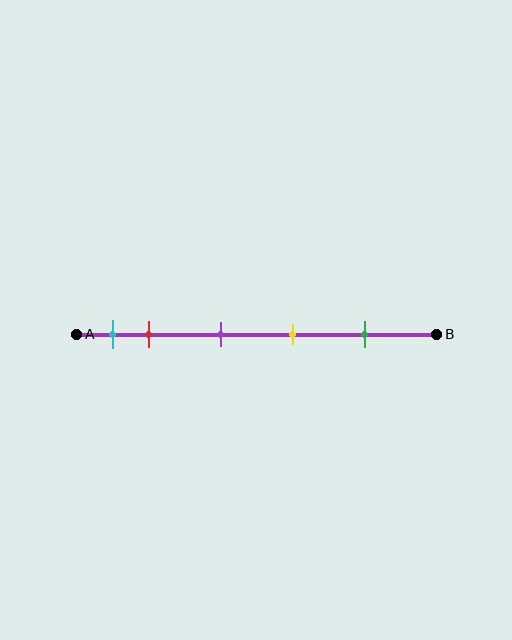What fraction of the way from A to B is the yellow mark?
The yellow mark is approximately 60% (0.6) of the way from A to B.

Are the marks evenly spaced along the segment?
No, the marks are not evenly spaced.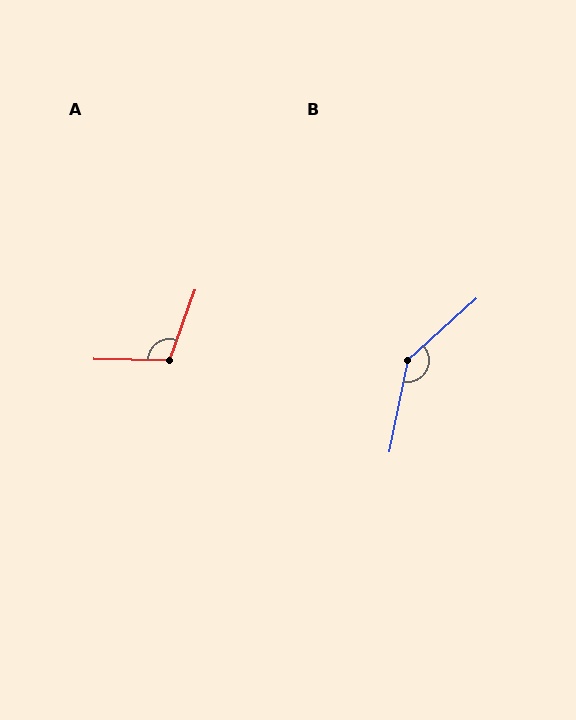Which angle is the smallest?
A, at approximately 109 degrees.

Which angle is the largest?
B, at approximately 143 degrees.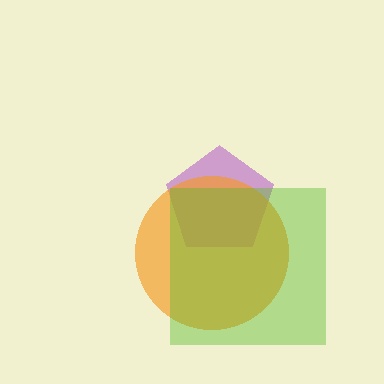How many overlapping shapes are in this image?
There are 3 overlapping shapes in the image.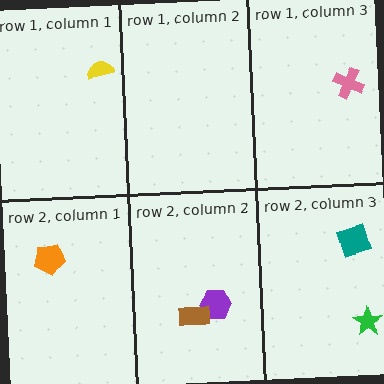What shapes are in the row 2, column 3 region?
The green star, the teal diamond.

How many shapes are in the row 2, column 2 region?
2.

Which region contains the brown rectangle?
The row 2, column 2 region.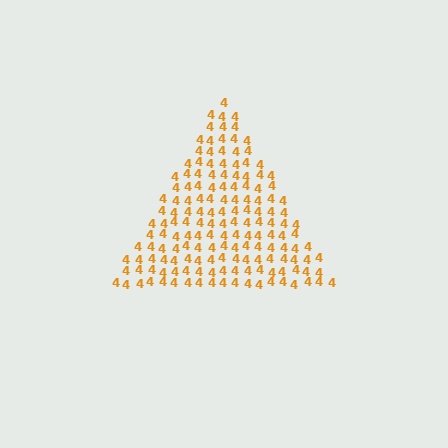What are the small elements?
The small elements are digit 4's.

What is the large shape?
The large shape is a triangle.